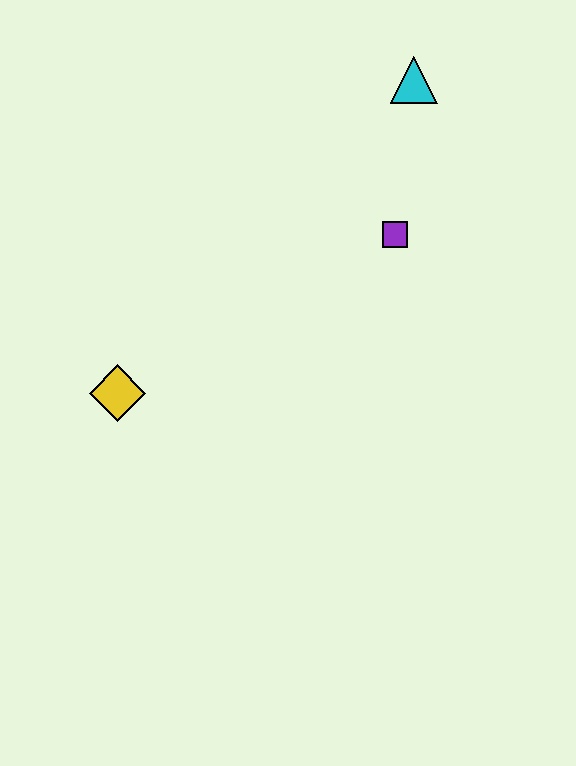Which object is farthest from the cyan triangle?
The yellow diamond is farthest from the cyan triangle.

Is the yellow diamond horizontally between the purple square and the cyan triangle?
No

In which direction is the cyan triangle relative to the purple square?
The cyan triangle is above the purple square.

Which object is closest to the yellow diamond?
The purple square is closest to the yellow diamond.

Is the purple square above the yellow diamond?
Yes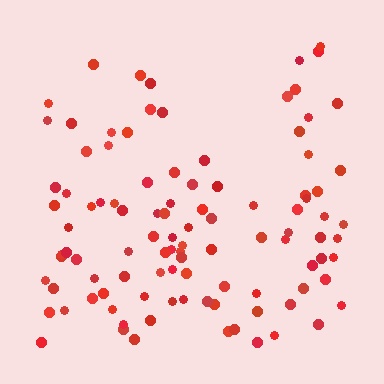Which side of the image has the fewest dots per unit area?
The top.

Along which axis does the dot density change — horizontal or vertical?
Vertical.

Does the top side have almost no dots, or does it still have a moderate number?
Still a moderate number, just noticeably fewer than the bottom.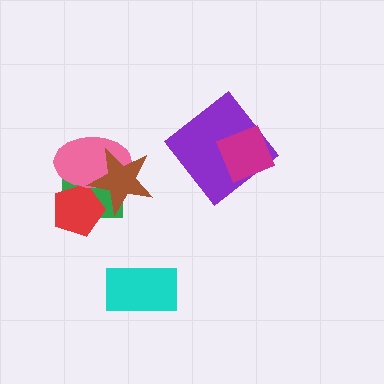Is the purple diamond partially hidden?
Yes, it is partially covered by another shape.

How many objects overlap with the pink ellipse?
3 objects overlap with the pink ellipse.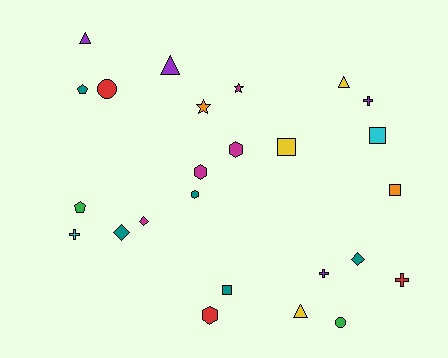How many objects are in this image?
There are 25 objects.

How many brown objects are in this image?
There are no brown objects.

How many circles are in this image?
There are 2 circles.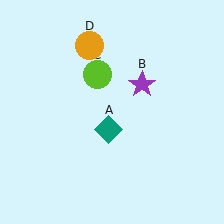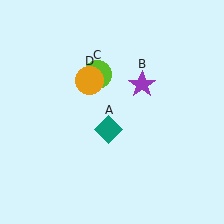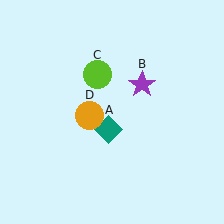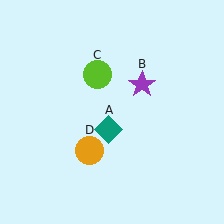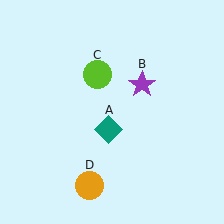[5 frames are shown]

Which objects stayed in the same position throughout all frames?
Teal diamond (object A) and purple star (object B) and lime circle (object C) remained stationary.